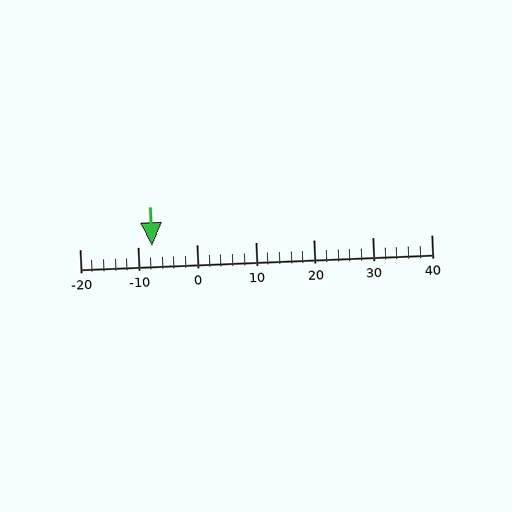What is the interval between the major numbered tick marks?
The major tick marks are spaced 10 units apart.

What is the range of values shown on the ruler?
The ruler shows values from -20 to 40.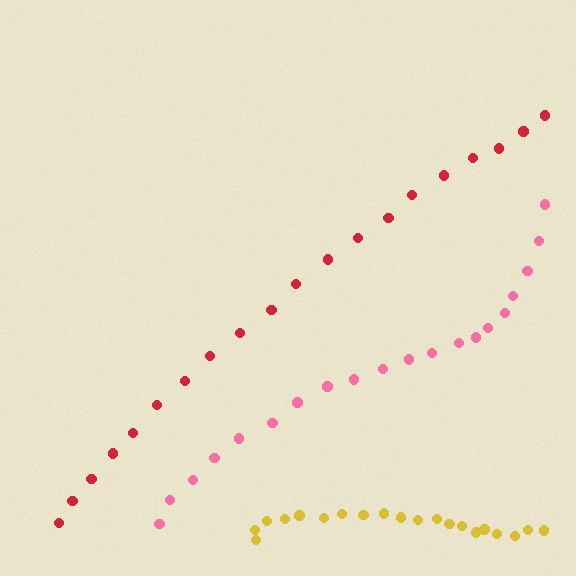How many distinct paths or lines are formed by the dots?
There are 3 distinct paths.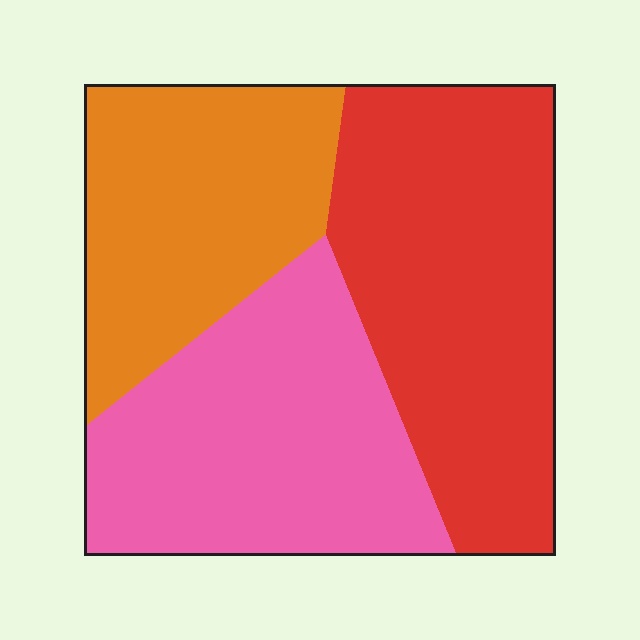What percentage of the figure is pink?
Pink covers 34% of the figure.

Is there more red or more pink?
Red.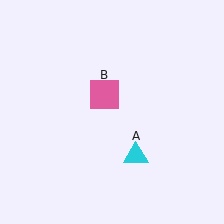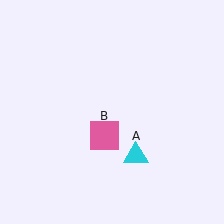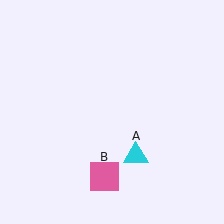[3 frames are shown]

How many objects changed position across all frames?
1 object changed position: pink square (object B).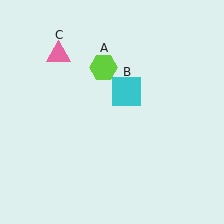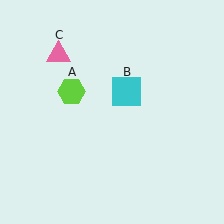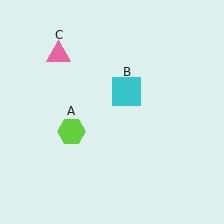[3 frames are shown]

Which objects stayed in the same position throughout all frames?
Cyan square (object B) and pink triangle (object C) remained stationary.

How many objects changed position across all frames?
1 object changed position: lime hexagon (object A).